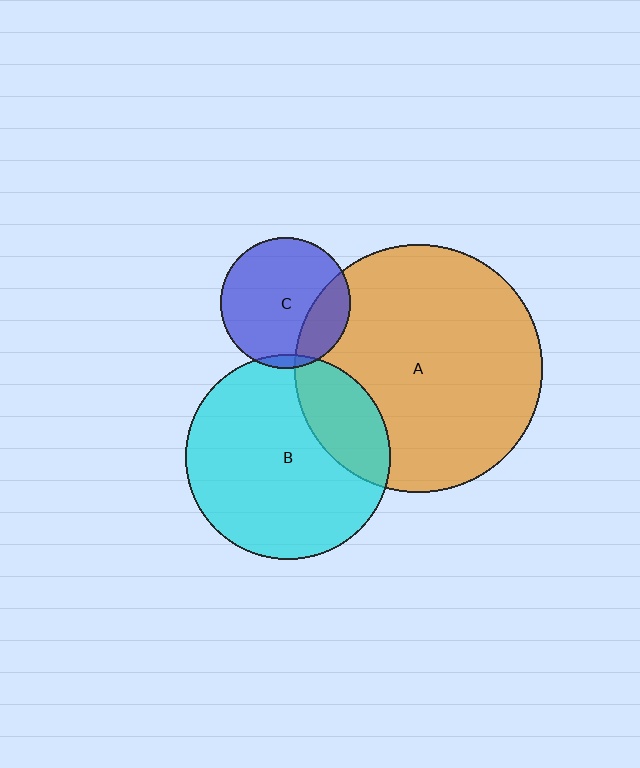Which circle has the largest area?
Circle A (orange).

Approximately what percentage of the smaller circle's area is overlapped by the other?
Approximately 25%.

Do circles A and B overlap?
Yes.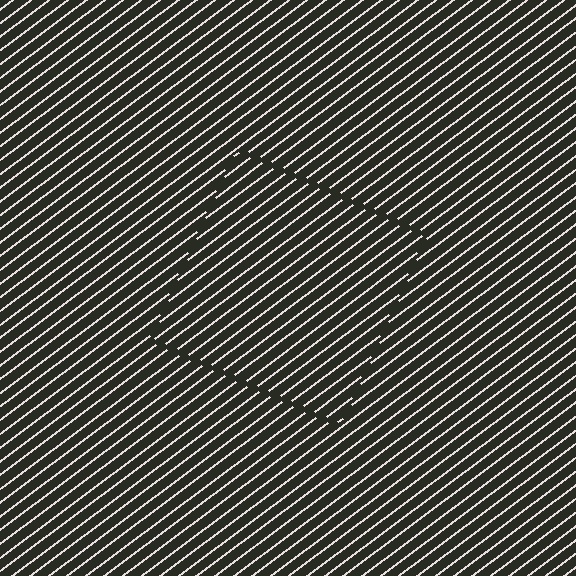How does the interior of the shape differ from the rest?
The interior of the shape contains the same grating, shifted by half a period — the contour is defined by the phase discontinuity where line-ends from the inner and outer gratings abut.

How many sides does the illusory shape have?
4 sides — the line-ends trace a square.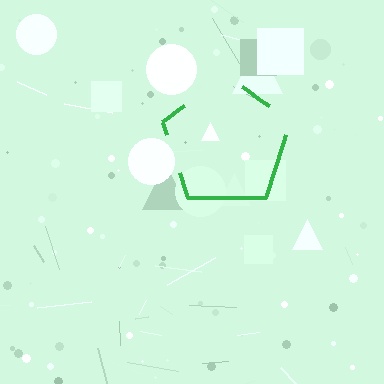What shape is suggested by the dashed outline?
The dashed outline suggests a pentagon.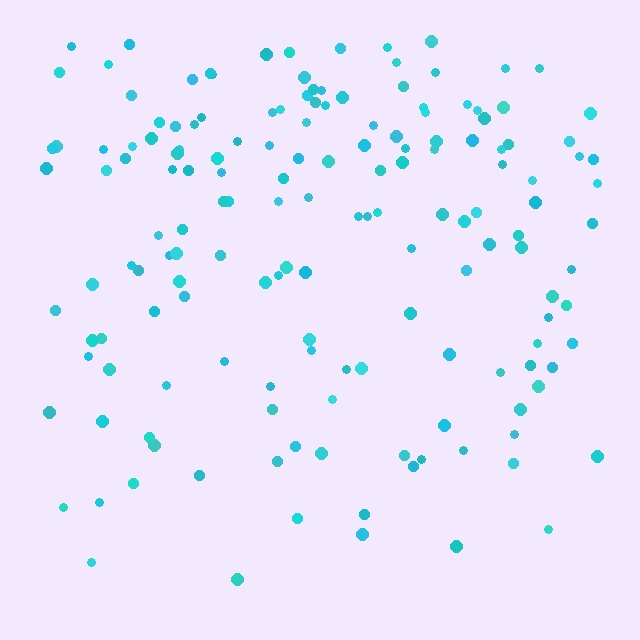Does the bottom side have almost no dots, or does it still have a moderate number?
Still a moderate number, just noticeably fewer than the top.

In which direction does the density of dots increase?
From bottom to top, with the top side densest.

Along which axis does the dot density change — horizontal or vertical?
Vertical.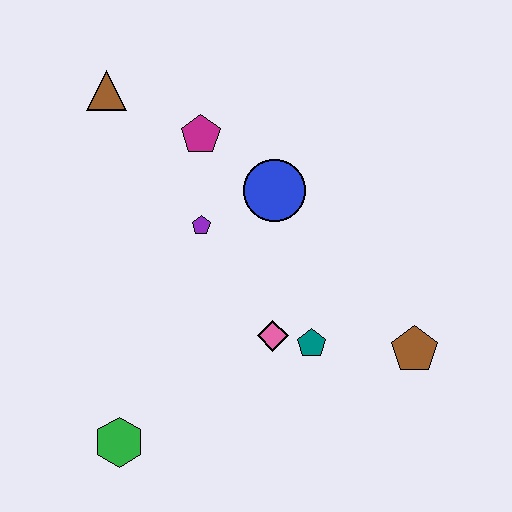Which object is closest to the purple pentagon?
The blue circle is closest to the purple pentagon.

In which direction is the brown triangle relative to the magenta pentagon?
The brown triangle is to the left of the magenta pentagon.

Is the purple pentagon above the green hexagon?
Yes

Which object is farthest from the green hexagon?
The brown triangle is farthest from the green hexagon.